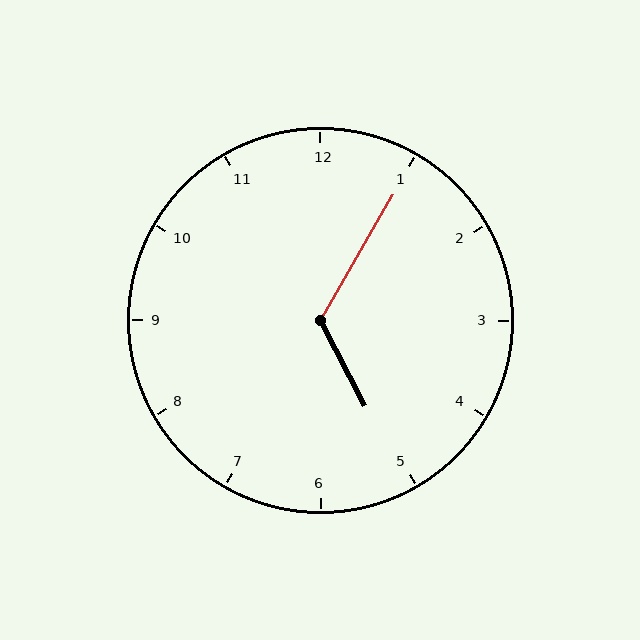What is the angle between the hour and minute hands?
Approximately 122 degrees.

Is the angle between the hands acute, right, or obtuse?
It is obtuse.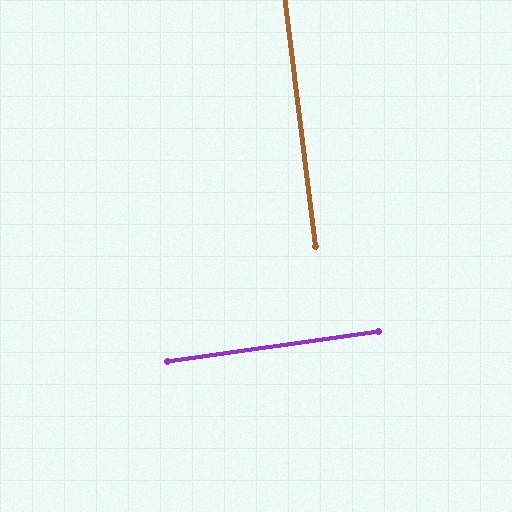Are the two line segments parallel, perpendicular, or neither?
Perpendicular — they meet at approximately 89°.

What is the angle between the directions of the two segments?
Approximately 89 degrees.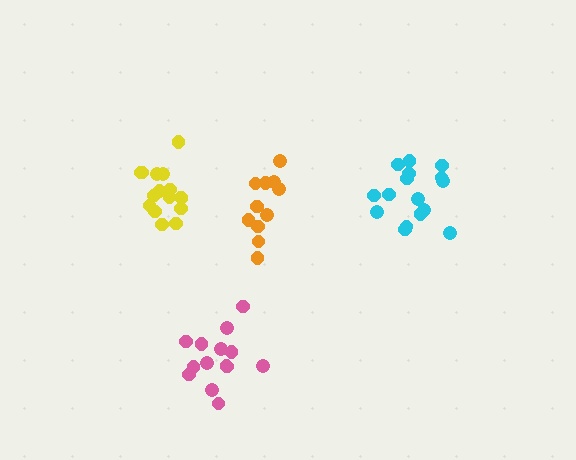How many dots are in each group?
Group 1: 11 dots, Group 2: 16 dots, Group 3: 14 dots, Group 4: 16 dots (57 total).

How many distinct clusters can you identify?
There are 4 distinct clusters.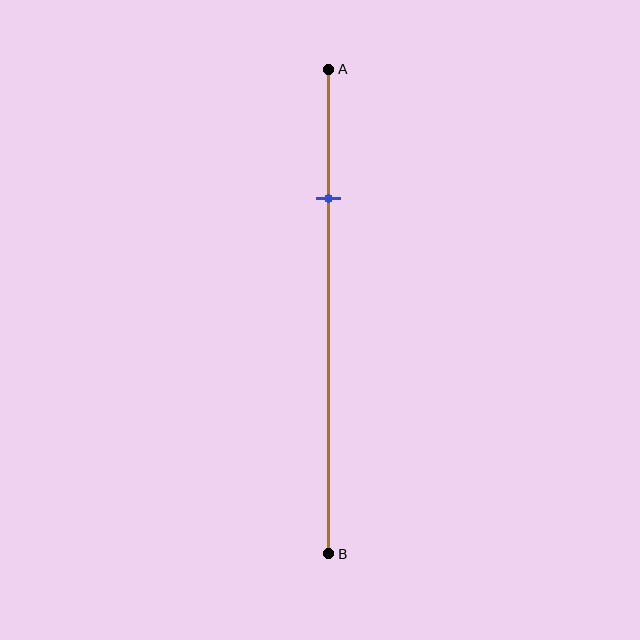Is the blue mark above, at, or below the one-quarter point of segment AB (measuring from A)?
The blue mark is approximately at the one-quarter point of segment AB.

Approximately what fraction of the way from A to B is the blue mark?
The blue mark is approximately 25% of the way from A to B.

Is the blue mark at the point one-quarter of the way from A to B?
Yes, the mark is approximately at the one-quarter point.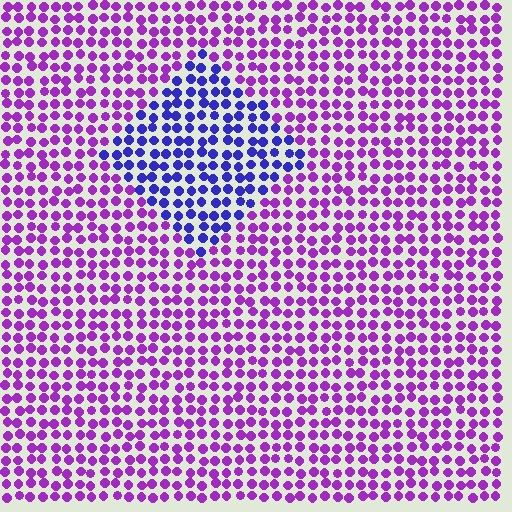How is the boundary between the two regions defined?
The boundary is defined purely by a slight shift in hue (about 45 degrees). Spacing, size, and orientation are identical on both sides.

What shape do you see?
I see a diamond.